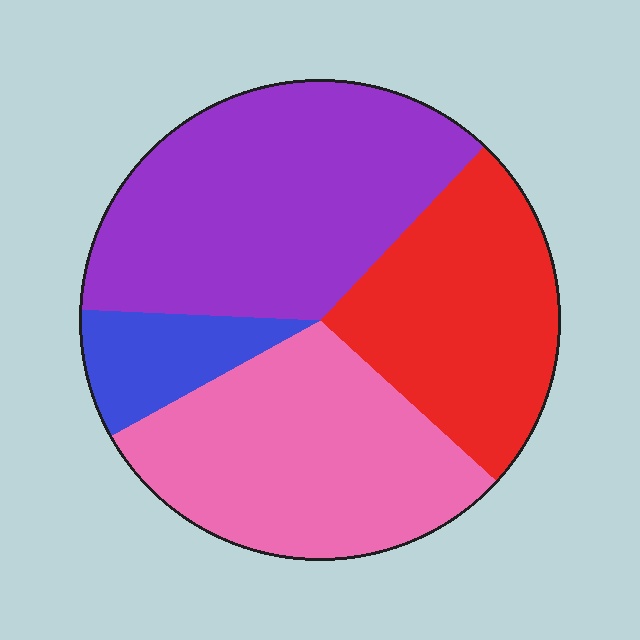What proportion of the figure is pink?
Pink covers 30% of the figure.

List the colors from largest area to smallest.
From largest to smallest: purple, pink, red, blue.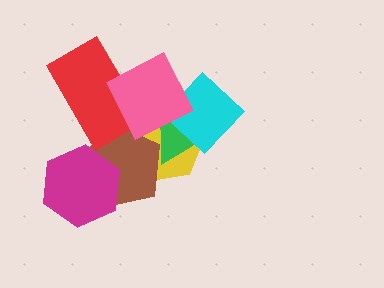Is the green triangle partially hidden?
Yes, it is partially covered by another shape.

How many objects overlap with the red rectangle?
3 objects overlap with the red rectangle.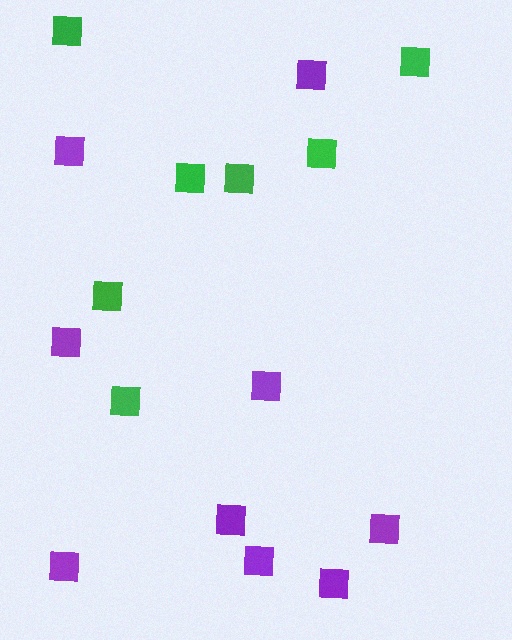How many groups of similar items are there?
There are 2 groups: one group of green squares (7) and one group of purple squares (9).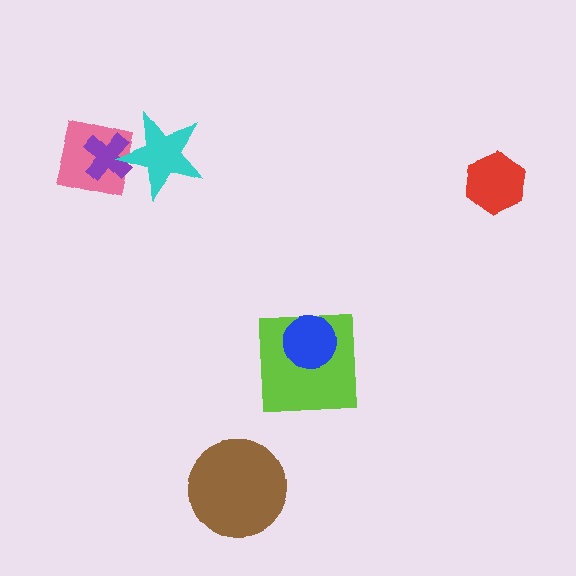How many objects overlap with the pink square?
2 objects overlap with the pink square.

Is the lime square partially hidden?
Yes, it is partially covered by another shape.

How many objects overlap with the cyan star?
2 objects overlap with the cyan star.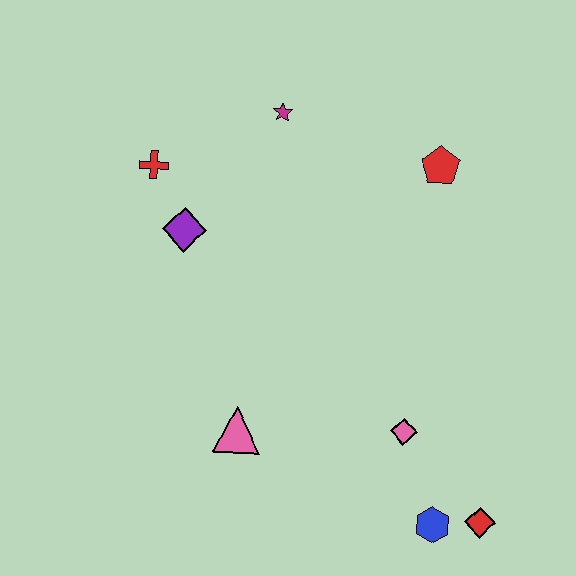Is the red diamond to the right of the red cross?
Yes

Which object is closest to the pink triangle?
The pink diamond is closest to the pink triangle.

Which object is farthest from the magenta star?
The red diamond is farthest from the magenta star.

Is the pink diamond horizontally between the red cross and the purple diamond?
No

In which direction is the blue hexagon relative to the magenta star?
The blue hexagon is below the magenta star.